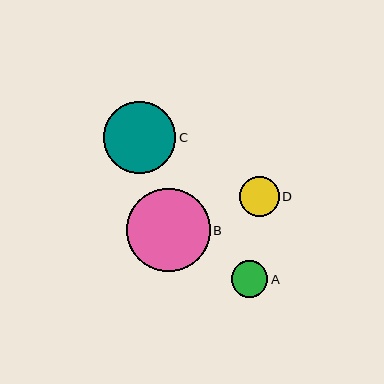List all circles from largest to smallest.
From largest to smallest: B, C, D, A.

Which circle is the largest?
Circle B is the largest with a size of approximately 84 pixels.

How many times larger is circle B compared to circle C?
Circle B is approximately 1.2 times the size of circle C.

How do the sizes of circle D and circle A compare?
Circle D and circle A are approximately the same size.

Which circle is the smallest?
Circle A is the smallest with a size of approximately 36 pixels.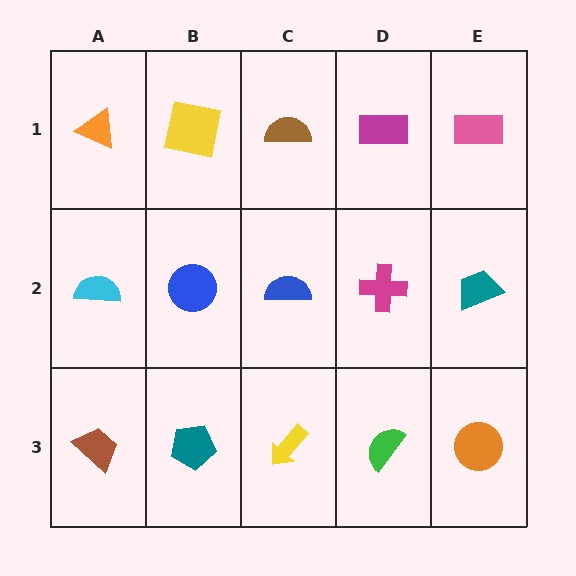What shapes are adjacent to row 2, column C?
A brown semicircle (row 1, column C), a yellow arrow (row 3, column C), a blue circle (row 2, column B), a magenta cross (row 2, column D).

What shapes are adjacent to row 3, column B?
A blue circle (row 2, column B), a brown trapezoid (row 3, column A), a yellow arrow (row 3, column C).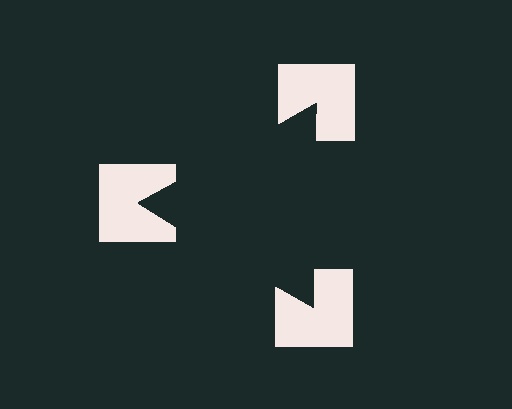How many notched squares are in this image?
There are 3 — one at each vertex of the illusory triangle.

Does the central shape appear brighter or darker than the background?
It typically appears slightly darker than the background, even though no actual brightness change is drawn.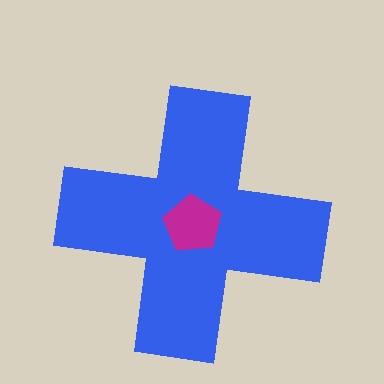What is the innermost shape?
The magenta pentagon.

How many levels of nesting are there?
2.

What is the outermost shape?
The blue cross.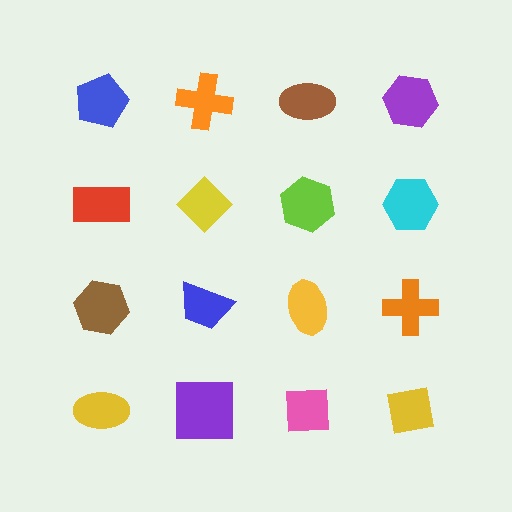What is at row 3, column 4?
An orange cross.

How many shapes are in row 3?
4 shapes.